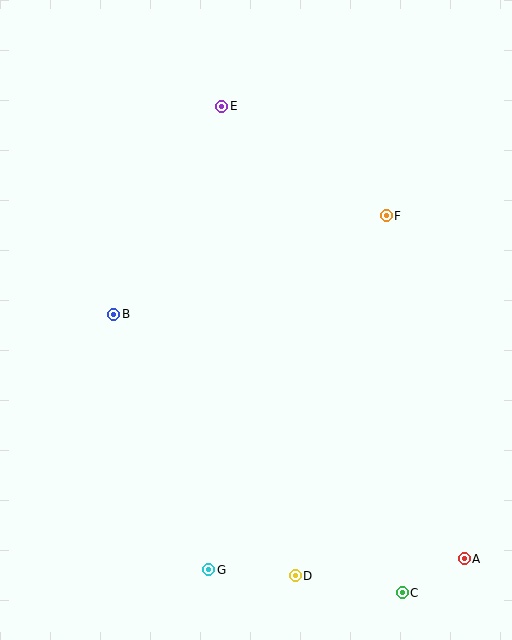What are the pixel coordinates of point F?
Point F is at (386, 216).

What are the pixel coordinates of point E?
Point E is at (222, 106).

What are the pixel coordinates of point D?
Point D is at (295, 576).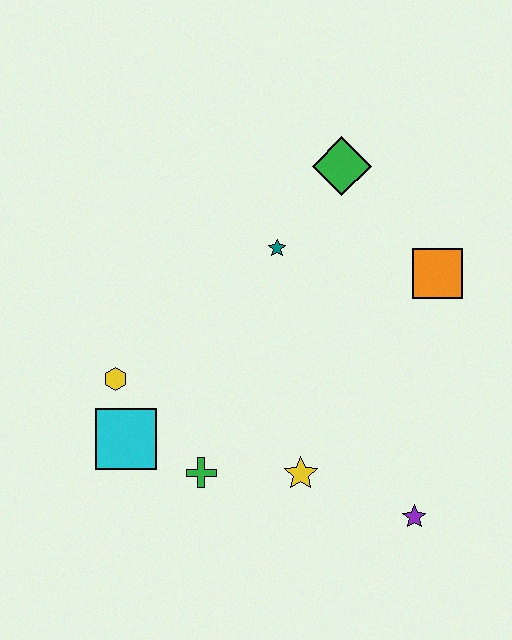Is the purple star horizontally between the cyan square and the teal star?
No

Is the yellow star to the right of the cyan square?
Yes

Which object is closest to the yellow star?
The green cross is closest to the yellow star.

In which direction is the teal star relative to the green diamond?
The teal star is below the green diamond.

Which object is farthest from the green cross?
The green diamond is farthest from the green cross.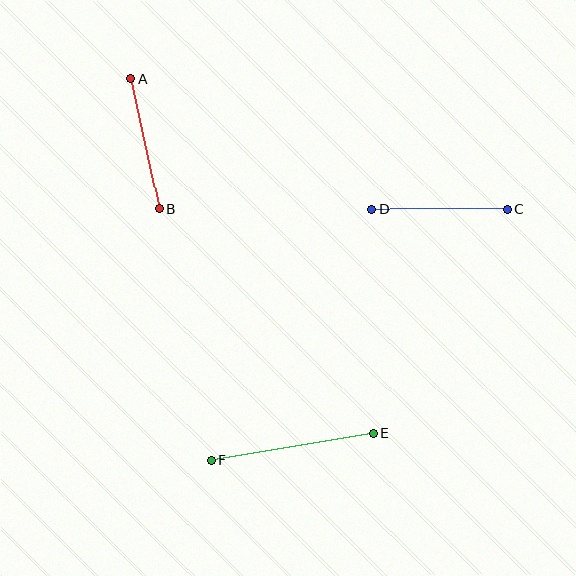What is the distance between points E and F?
The distance is approximately 164 pixels.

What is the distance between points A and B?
The distance is approximately 133 pixels.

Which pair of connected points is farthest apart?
Points E and F are farthest apart.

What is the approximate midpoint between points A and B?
The midpoint is at approximately (145, 144) pixels.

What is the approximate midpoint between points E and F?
The midpoint is at approximately (292, 447) pixels.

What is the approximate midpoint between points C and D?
The midpoint is at approximately (439, 209) pixels.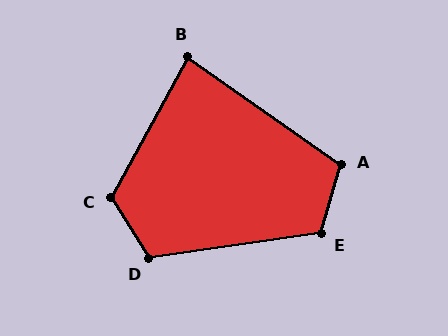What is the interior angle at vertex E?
Approximately 114 degrees (obtuse).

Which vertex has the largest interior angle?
C, at approximately 119 degrees.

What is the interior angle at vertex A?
Approximately 109 degrees (obtuse).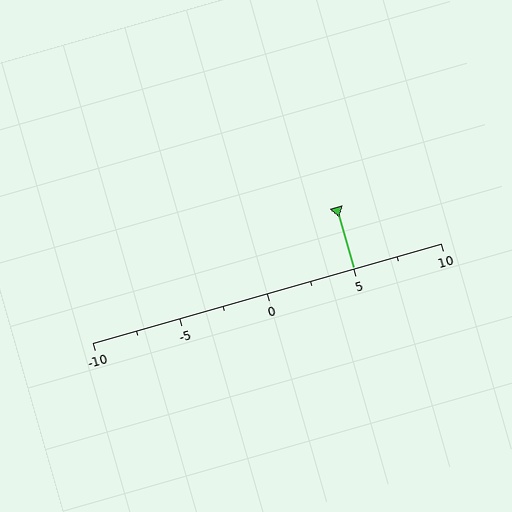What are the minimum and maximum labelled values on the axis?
The axis runs from -10 to 10.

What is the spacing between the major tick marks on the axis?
The major ticks are spaced 5 apart.